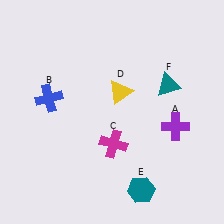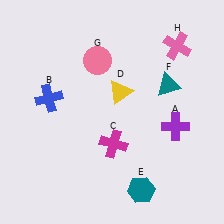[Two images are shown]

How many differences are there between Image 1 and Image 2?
There are 2 differences between the two images.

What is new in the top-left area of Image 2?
A pink circle (G) was added in the top-left area of Image 2.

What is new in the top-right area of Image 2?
A pink cross (H) was added in the top-right area of Image 2.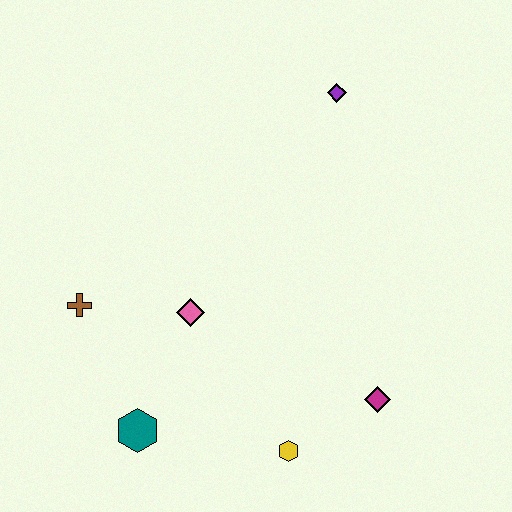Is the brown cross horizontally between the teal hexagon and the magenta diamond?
No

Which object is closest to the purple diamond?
The pink diamond is closest to the purple diamond.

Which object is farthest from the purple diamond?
The teal hexagon is farthest from the purple diamond.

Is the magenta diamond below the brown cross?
Yes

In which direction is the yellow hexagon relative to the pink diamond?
The yellow hexagon is below the pink diamond.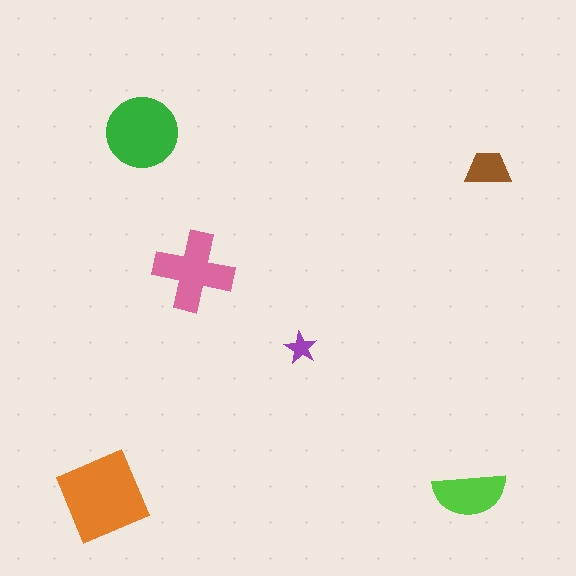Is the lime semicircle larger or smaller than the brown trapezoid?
Larger.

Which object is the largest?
The orange square.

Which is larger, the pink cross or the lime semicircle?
The pink cross.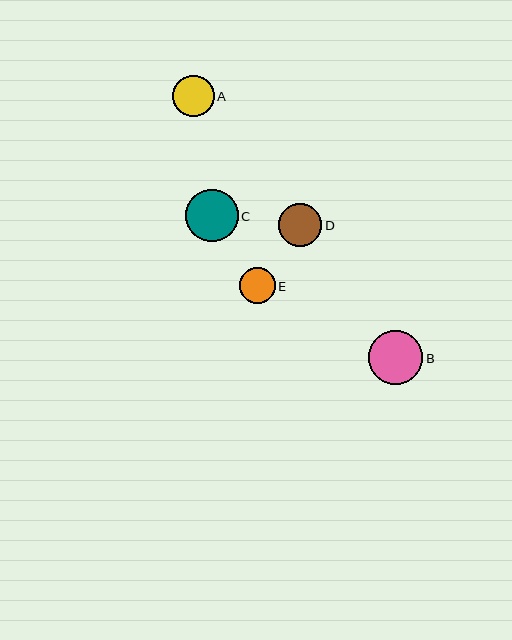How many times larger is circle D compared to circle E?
Circle D is approximately 1.2 times the size of circle E.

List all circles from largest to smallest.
From largest to smallest: B, C, D, A, E.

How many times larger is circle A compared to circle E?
Circle A is approximately 1.1 times the size of circle E.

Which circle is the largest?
Circle B is the largest with a size of approximately 54 pixels.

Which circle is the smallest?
Circle E is the smallest with a size of approximately 36 pixels.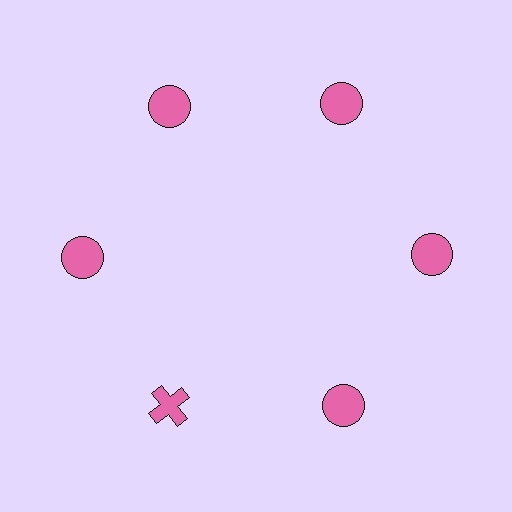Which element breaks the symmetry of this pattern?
The pink cross at roughly the 7 o'clock position breaks the symmetry. All other shapes are pink circles.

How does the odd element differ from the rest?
It has a different shape: cross instead of circle.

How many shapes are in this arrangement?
There are 6 shapes arranged in a ring pattern.